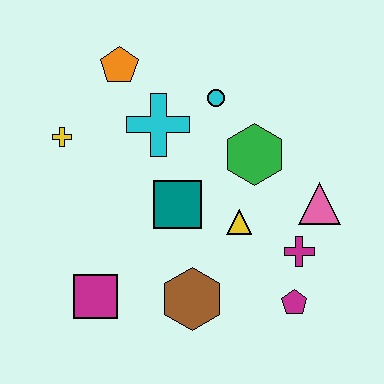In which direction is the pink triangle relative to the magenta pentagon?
The pink triangle is above the magenta pentagon.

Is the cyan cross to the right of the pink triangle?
No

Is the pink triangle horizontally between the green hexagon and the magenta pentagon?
No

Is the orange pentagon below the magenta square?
No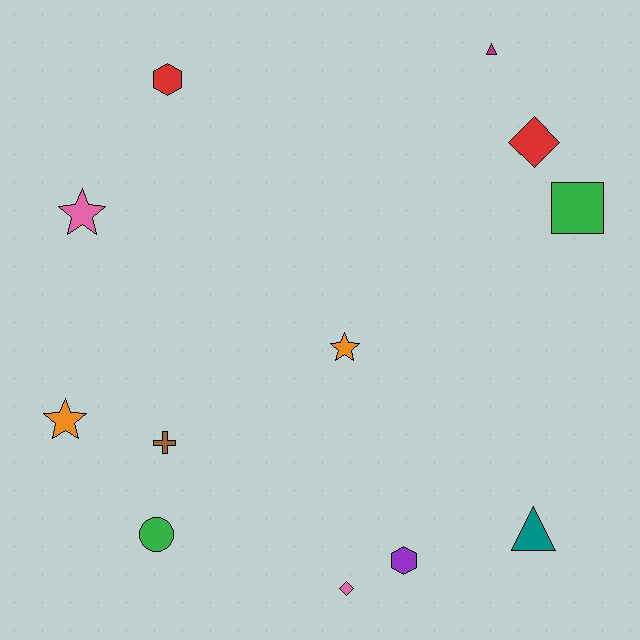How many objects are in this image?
There are 12 objects.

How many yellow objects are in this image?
There are no yellow objects.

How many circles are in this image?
There is 1 circle.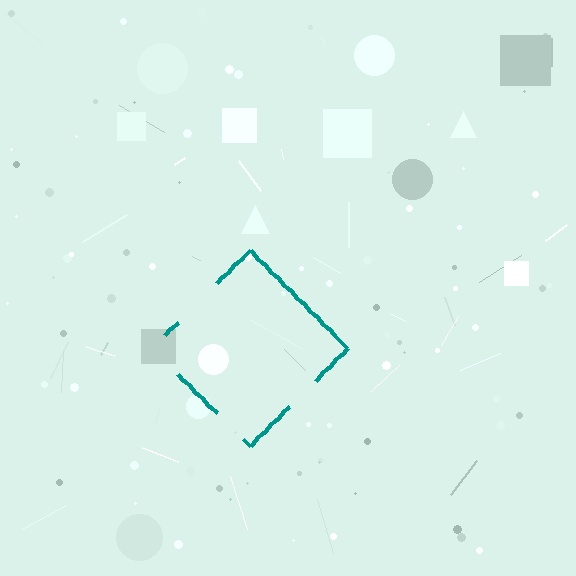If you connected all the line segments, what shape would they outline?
They would outline a diamond.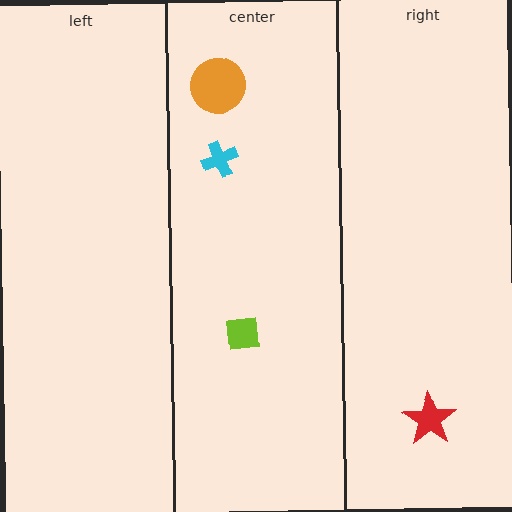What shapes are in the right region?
The red star.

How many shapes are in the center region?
3.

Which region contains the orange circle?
The center region.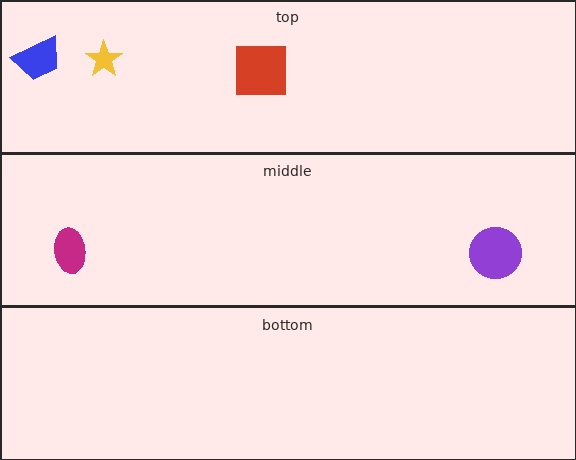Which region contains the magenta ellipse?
The middle region.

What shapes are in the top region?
The blue trapezoid, the yellow star, the red square.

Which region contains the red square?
The top region.